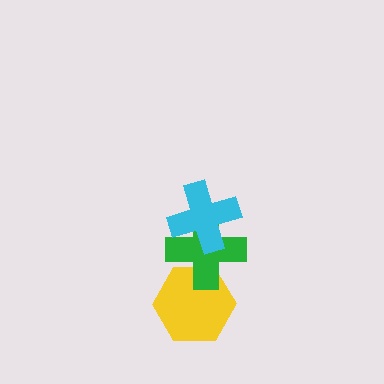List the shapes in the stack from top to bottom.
From top to bottom: the cyan cross, the green cross, the yellow hexagon.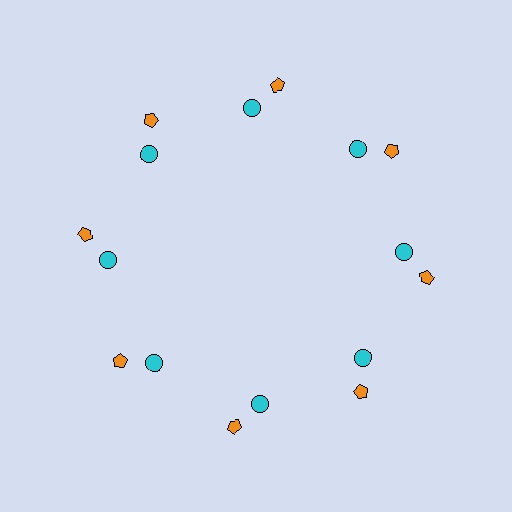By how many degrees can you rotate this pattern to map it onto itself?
The pattern maps onto itself every 45 degrees of rotation.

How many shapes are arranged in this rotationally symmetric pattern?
There are 16 shapes, arranged in 8 groups of 2.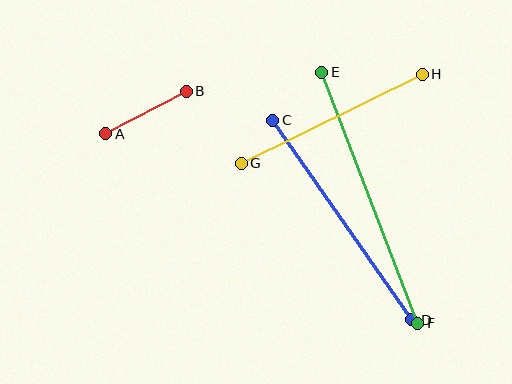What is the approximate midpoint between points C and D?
The midpoint is at approximately (342, 220) pixels.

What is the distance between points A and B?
The distance is approximately 91 pixels.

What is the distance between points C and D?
The distance is approximately 243 pixels.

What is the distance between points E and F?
The distance is approximately 269 pixels.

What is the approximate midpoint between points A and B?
The midpoint is at approximately (146, 112) pixels.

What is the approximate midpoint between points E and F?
The midpoint is at approximately (370, 198) pixels.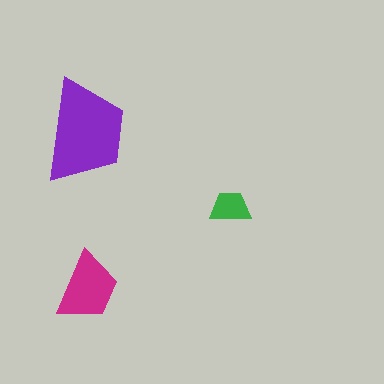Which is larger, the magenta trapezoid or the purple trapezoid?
The purple one.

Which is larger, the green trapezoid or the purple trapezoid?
The purple one.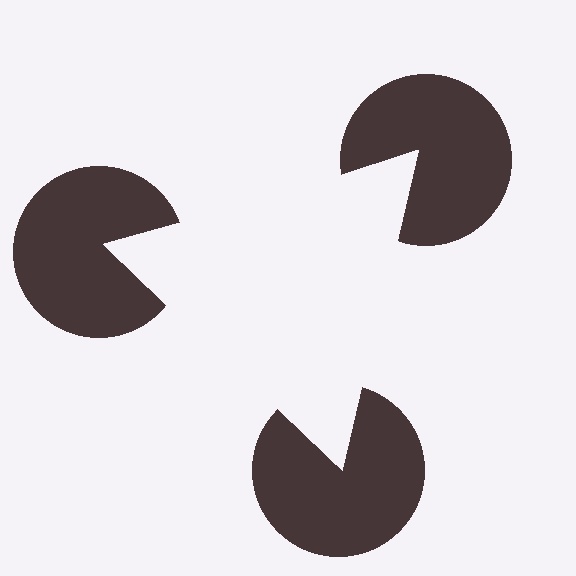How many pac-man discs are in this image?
There are 3 — one at each vertex of the illusory triangle.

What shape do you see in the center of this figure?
An illusory triangle — its edges are inferred from the aligned wedge cuts in the pac-man discs, not physically drawn.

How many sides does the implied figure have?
3 sides.